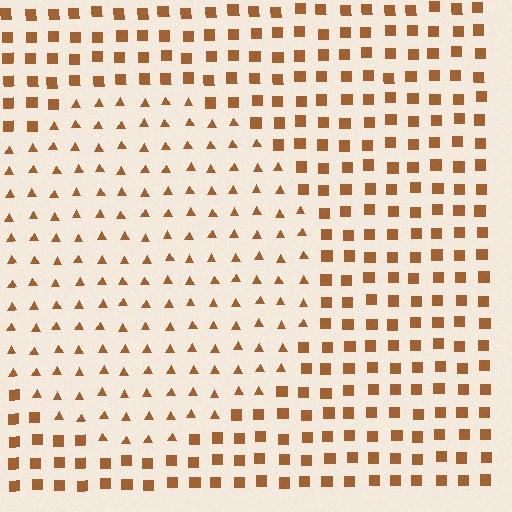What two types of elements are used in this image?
The image uses triangles inside the circle region and squares outside it.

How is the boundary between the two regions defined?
The boundary is defined by a change in element shape: triangles inside vs. squares outside. All elements share the same color and spacing.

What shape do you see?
I see a circle.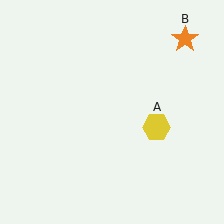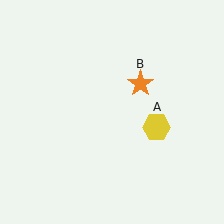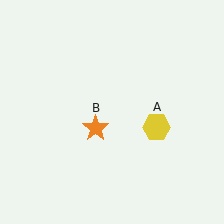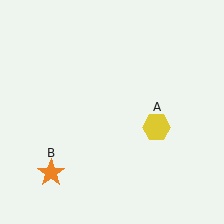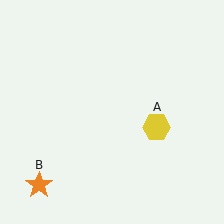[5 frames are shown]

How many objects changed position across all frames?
1 object changed position: orange star (object B).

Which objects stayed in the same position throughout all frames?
Yellow hexagon (object A) remained stationary.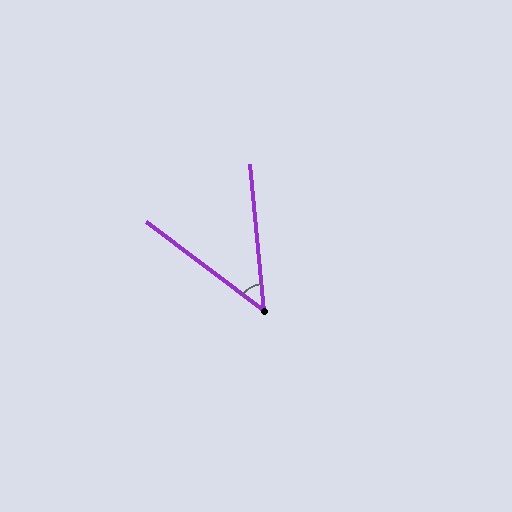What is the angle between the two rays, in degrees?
Approximately 48 degrees.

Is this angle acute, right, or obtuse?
It is acute.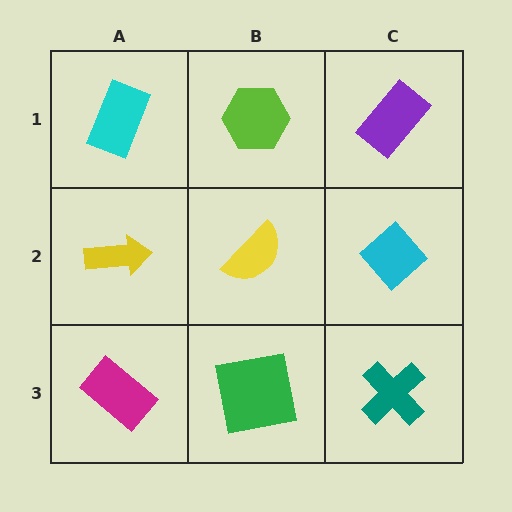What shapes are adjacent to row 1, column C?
A cyan diamond (row 2, column C), a lime hexagon (row 1, column B).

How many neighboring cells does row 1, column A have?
2.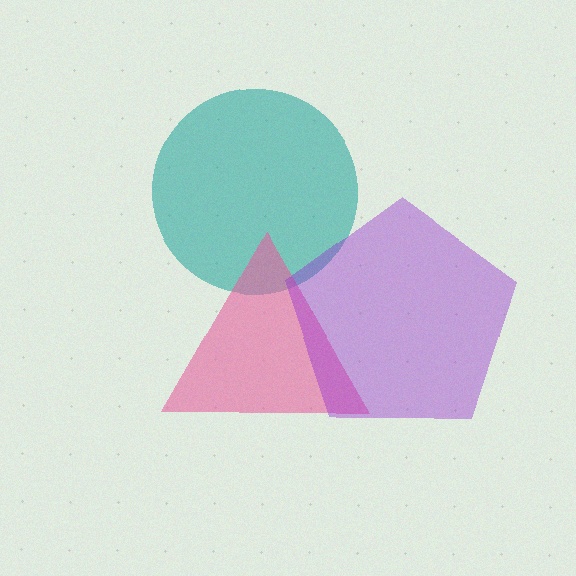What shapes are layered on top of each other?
The layered shapes are: a teal circle, a pink triangle, a purple pentagon.